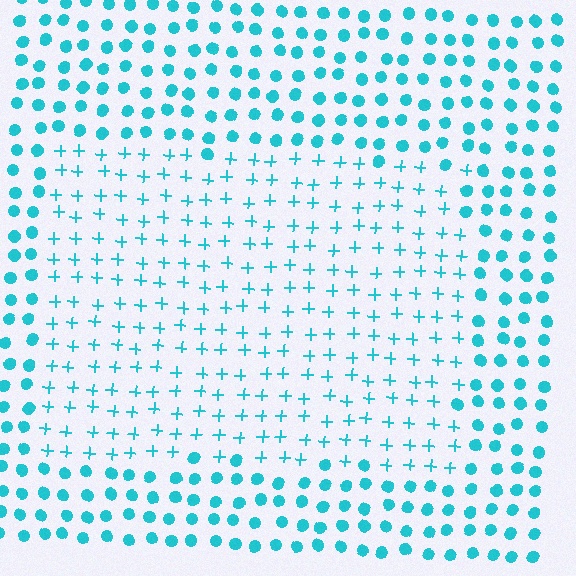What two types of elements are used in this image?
The image uses plus signs inside the rectangle region and circles outside it.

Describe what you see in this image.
The image is filled with small cyan elements arranged in a uniform grid. A rectangle-shaped region contains plus signs, while the surrounding area contains circles. The boundary is defined purely by the change in element shape.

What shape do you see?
I see a rectangle.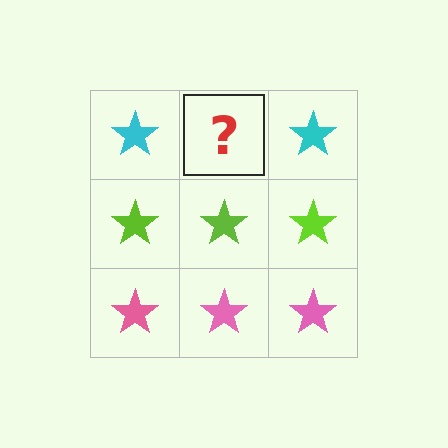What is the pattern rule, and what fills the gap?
The rule is that each row has a consistent color. The gap should be filled with a cyan star.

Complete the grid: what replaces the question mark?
The question mark should be replaced with a cyan star.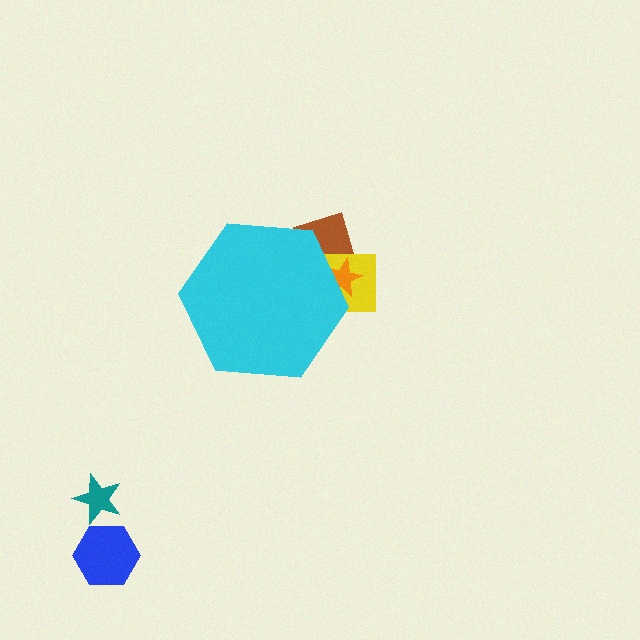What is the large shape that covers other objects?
A cyan hexagon.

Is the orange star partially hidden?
Yes, the orange star is partially hidden behind the cyan hexagon.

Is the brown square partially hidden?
Yes, the brown square is partially hidden behind the cyan hexagon.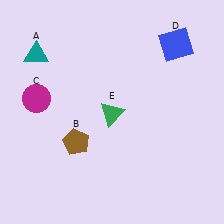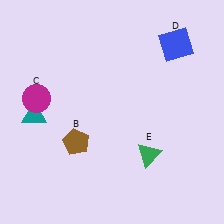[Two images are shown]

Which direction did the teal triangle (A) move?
The teal triangle (A) moved down.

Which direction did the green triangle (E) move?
The green triangle (E) moved down.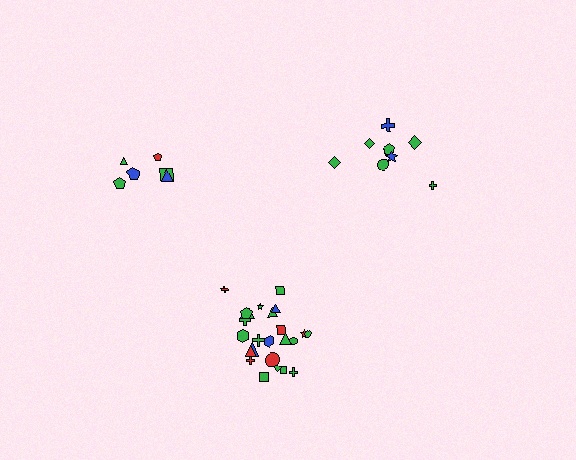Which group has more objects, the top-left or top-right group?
The top-right group.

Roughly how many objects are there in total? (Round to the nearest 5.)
Roughly 40 objects in total.